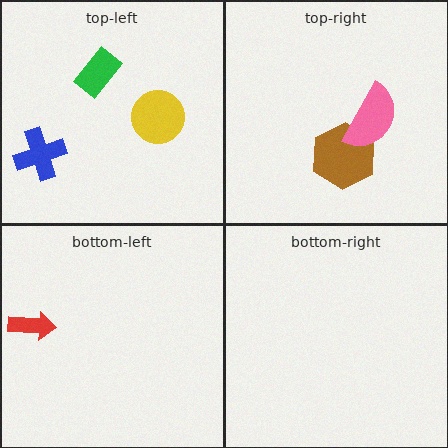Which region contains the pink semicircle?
The top-right region.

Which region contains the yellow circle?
The top-left region.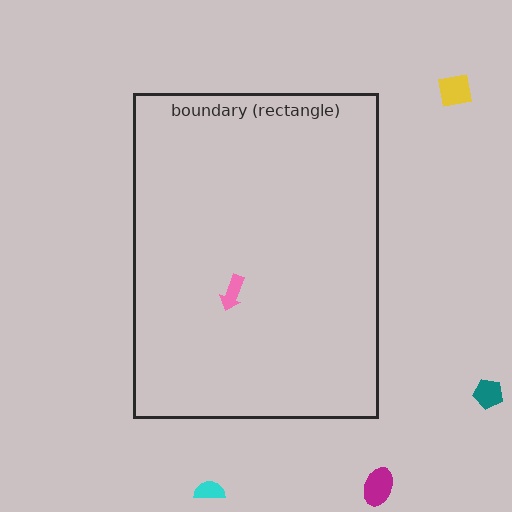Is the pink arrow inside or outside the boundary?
Inside.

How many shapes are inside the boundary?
1 inside, 4 outside.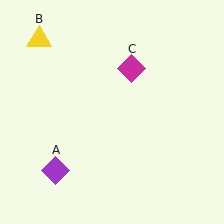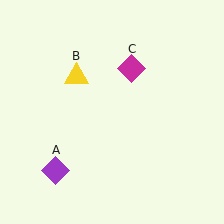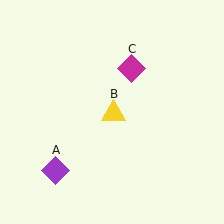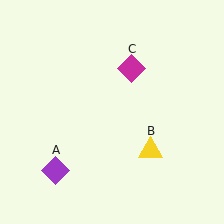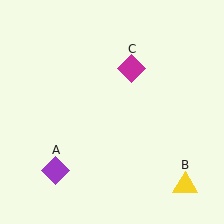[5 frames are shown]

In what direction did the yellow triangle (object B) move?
The yellow triangle (object B) moved down and to the right.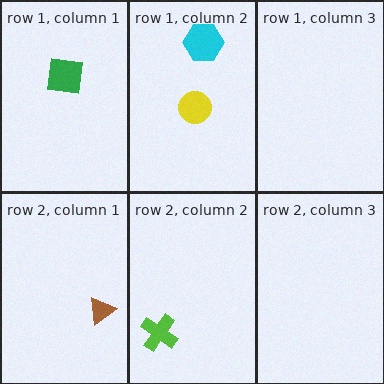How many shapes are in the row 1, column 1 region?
1.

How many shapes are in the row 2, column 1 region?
1.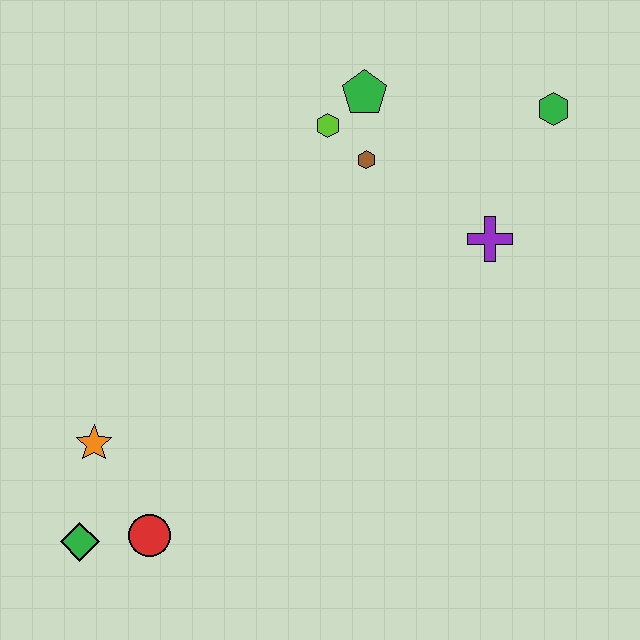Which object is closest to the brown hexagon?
The lime hexagon is closest to the brown hexagon.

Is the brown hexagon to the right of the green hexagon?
No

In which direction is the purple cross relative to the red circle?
The purple cross is to the right of the red circle.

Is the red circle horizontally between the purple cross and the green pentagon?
No